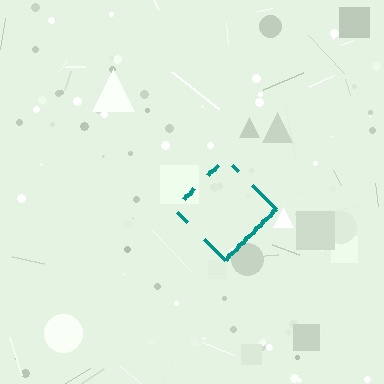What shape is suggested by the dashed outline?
The dashed outline suggests a diamond.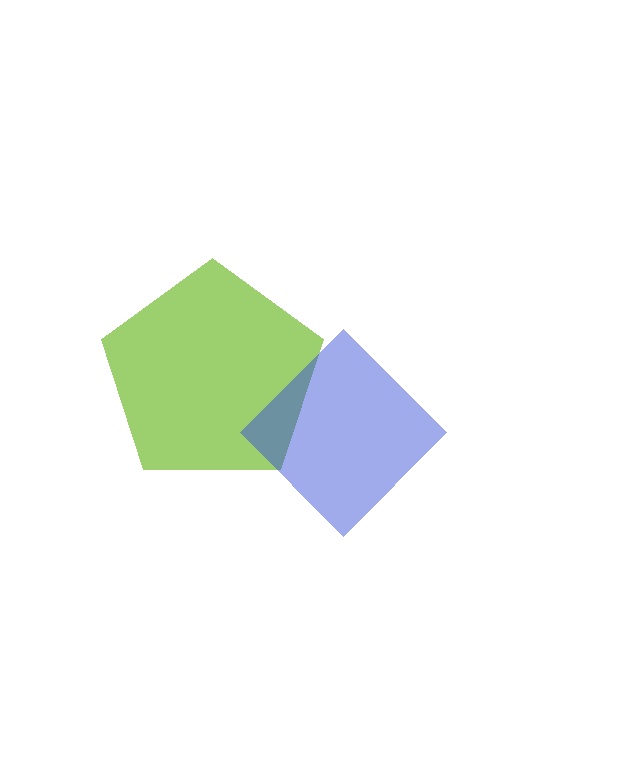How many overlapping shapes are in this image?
There are 2 overlapping shapes in the image.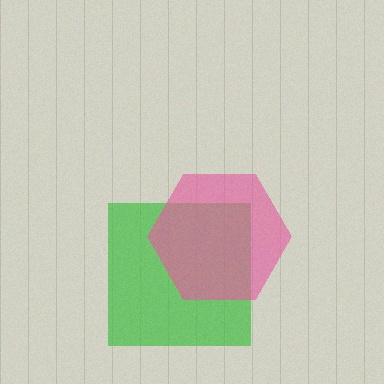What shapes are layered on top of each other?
The layered shapes are: a green square, a pink hexagon.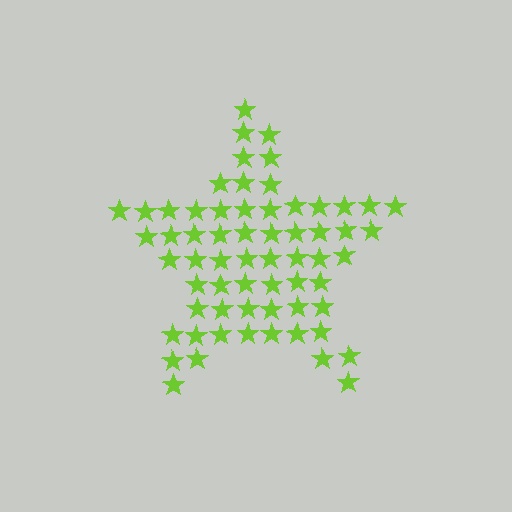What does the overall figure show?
The overall figure shows a star.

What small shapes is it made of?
It is made of small stars.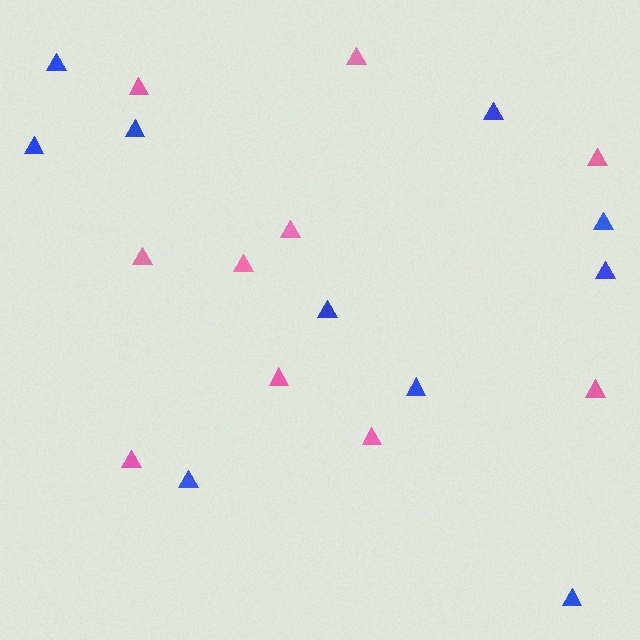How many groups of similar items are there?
There are 2 groups: one group of blue triangles (10) and one group of pink triangles (10).